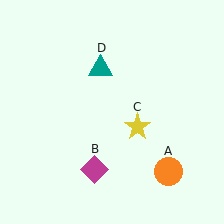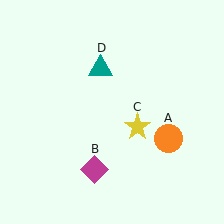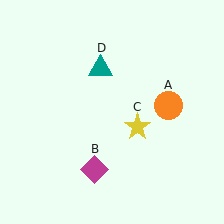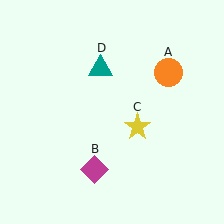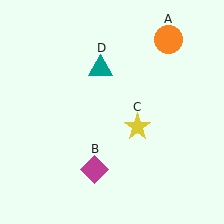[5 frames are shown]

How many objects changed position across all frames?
1 object changed position: orange circle (object A).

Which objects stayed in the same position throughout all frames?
Magenta diamond (object B) and yellow star (object C) and teal triangle (object D) remained stationary.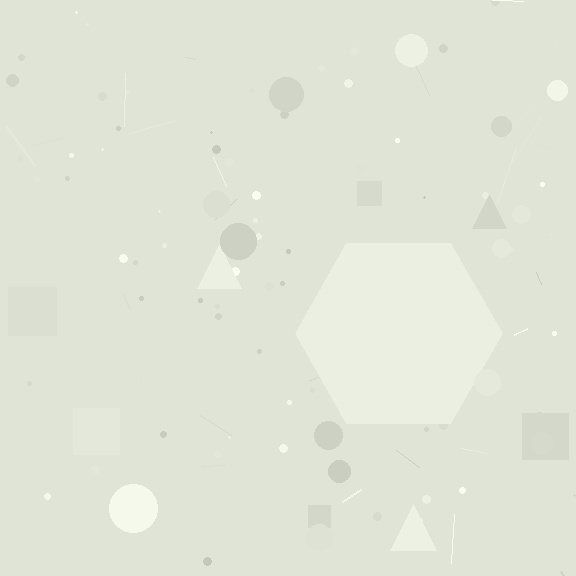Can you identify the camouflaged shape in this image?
The camouflaged shape is a hexagon.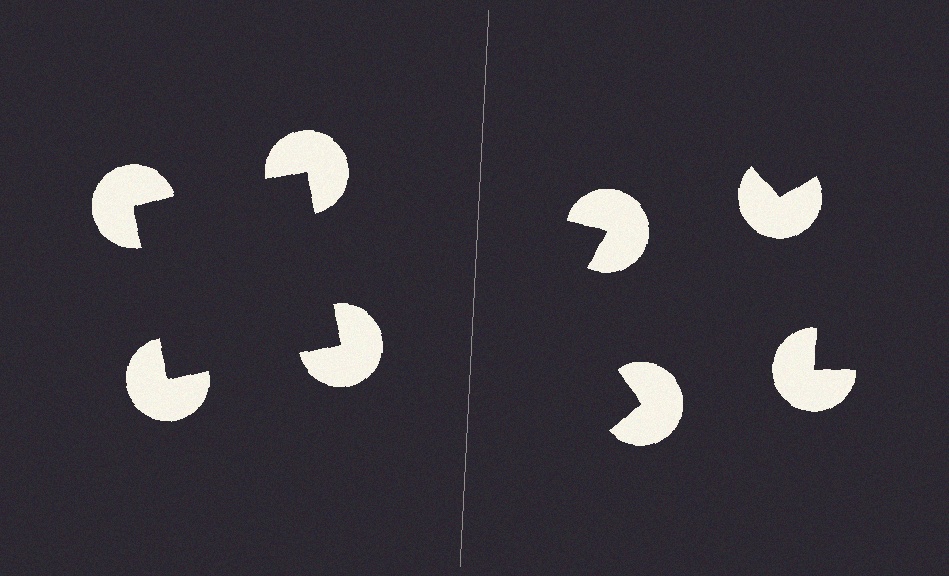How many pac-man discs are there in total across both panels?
8 — 4 on each side.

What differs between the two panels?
The pac-man discs are positioned identically on both sides; only the wedge orientations differ. On the left they align to a square; on the right they are misaligned.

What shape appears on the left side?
An illusory square.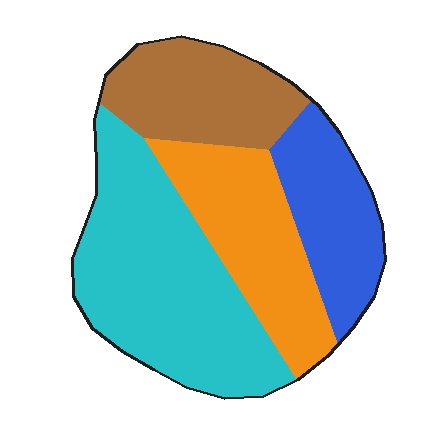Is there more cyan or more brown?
Cyan.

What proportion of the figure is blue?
Blue takes up about one sixth (1/6) of the figure.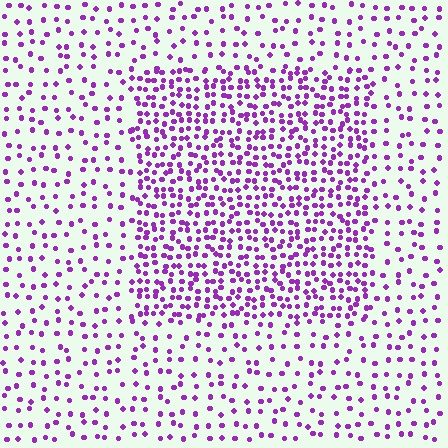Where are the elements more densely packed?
The elements are more densely packed inside the rectangle boundary.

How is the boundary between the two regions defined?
The boundary is defined by a change in element density (approximately 2.3x ratio). All elements are the same color, size, and shape.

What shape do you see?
I see a rectangle.